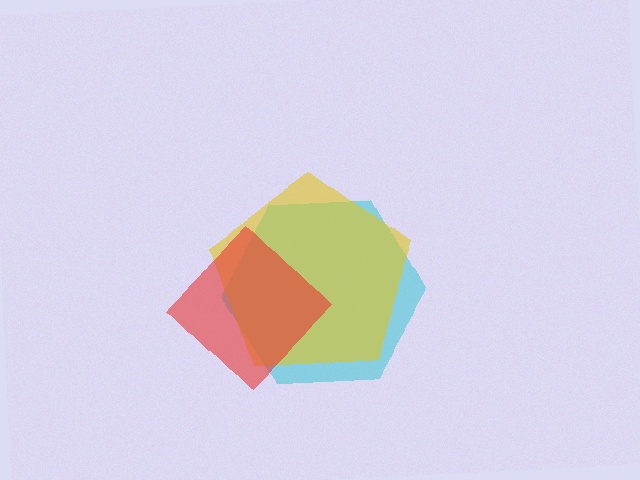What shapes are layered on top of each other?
The layered shapes are: a cyan hexagon, a yellow pentagon, a red diamond.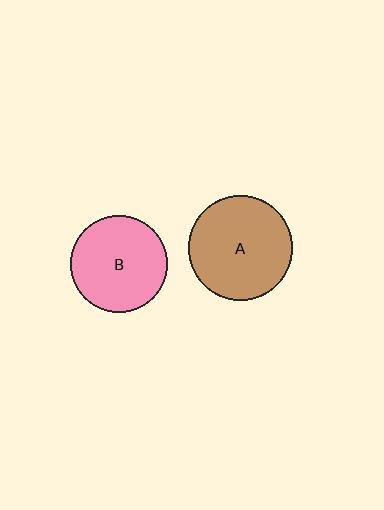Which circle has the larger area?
Circle A (brown).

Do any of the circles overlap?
No, none of the circles overlap.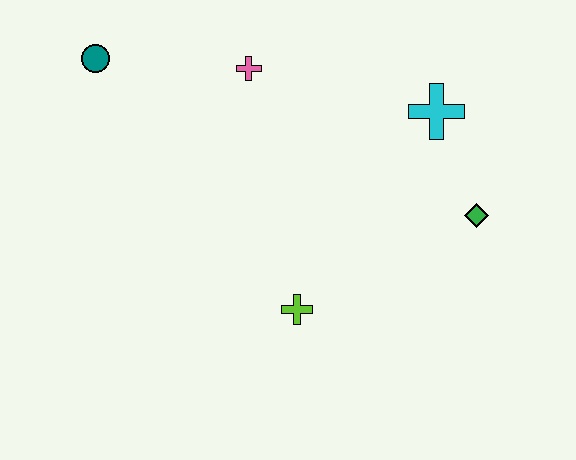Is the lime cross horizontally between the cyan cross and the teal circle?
Yes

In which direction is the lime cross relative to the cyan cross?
The lime cross is below the cyan cross.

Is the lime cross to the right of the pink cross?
Yes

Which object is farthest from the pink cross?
The green diamond is farthest from the pink cross.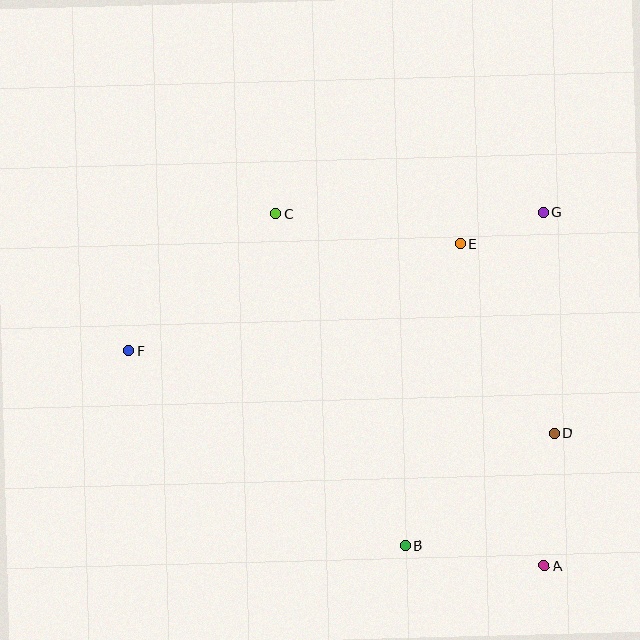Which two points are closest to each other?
Points E and G are closest to each other.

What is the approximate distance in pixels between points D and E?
The distance between D and E is approximately 211 pixels.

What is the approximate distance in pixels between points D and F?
The distance between D and F is approximately 434 pixels.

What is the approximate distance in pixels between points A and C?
The distance between A and C is approximately 443 pixels.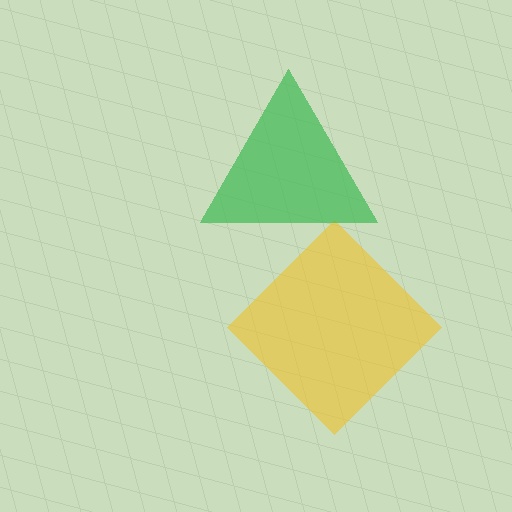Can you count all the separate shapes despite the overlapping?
Yes, there are 2 separate shapes.